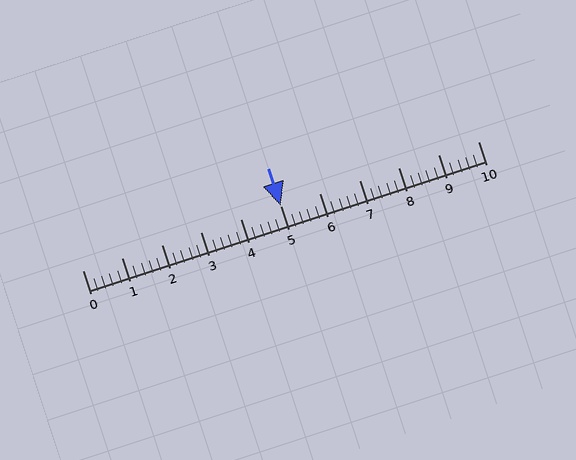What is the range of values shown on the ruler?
The ruler shows values from 0 to 10.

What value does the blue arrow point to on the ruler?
The blue arrow points to approximately 5.0.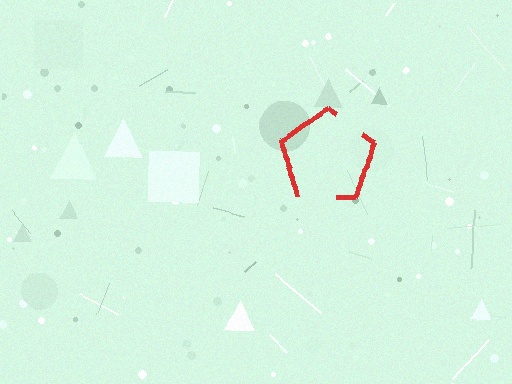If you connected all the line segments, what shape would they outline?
They would outline a pentagon.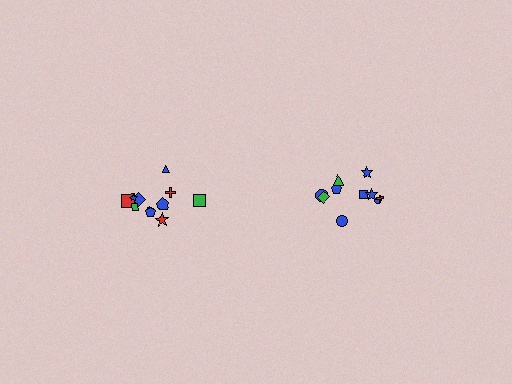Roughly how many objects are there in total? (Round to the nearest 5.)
Roughly 20 objects in total.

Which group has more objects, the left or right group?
The left group.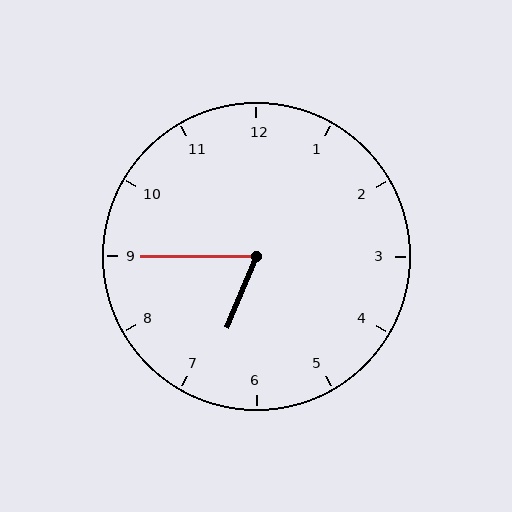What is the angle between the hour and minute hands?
Approximately 68 degrees.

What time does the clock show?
6:45.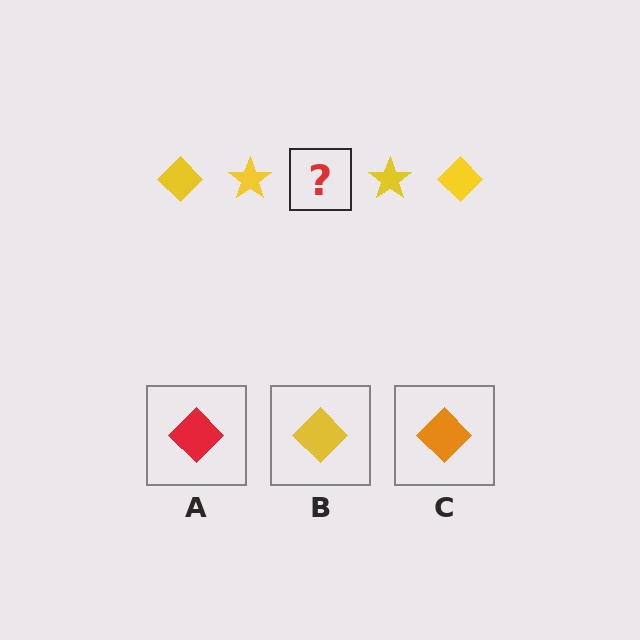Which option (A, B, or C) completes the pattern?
B.